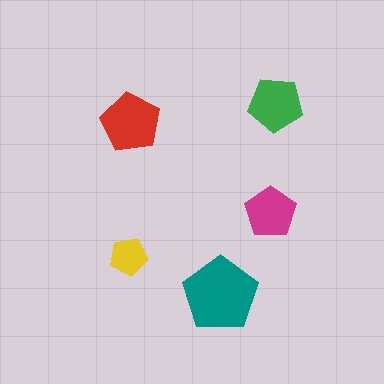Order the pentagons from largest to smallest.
the teal one, the red one, the green one, the magenta one, the yellow one.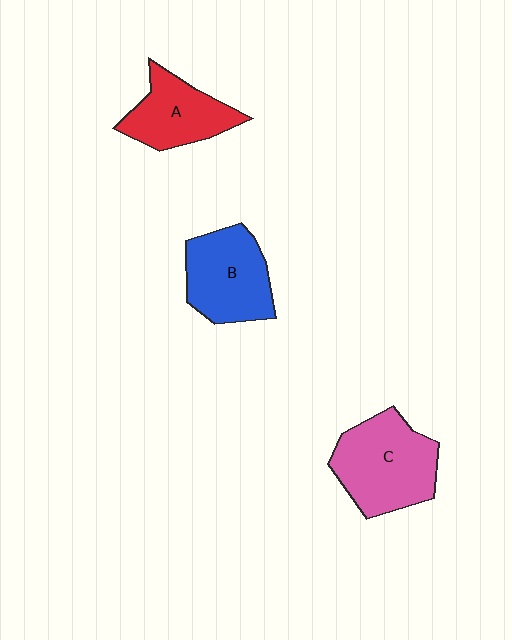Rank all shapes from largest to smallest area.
From largest to smallest: C (pink), B (blue), A (red).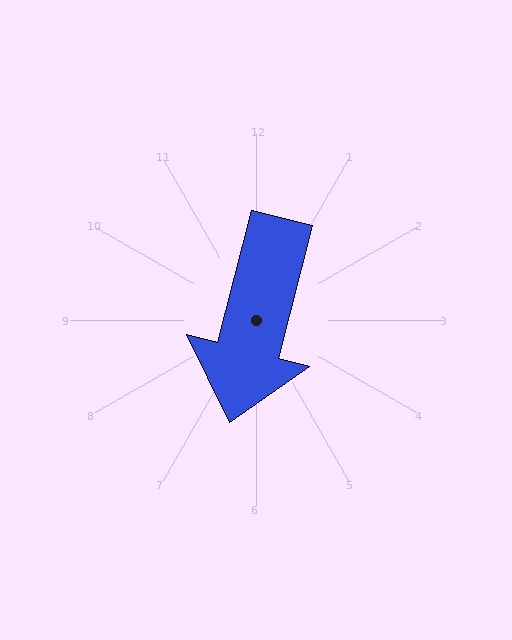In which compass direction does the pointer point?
South.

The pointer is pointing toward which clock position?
Roughly 6 o'clock.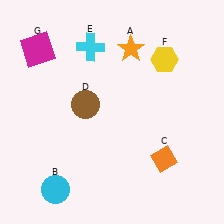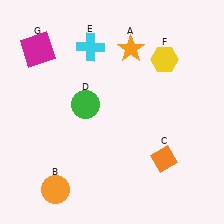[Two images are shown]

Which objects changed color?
B changed from cyan to orange. D changed from brown to green.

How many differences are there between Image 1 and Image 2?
There are 2 differences between the two images.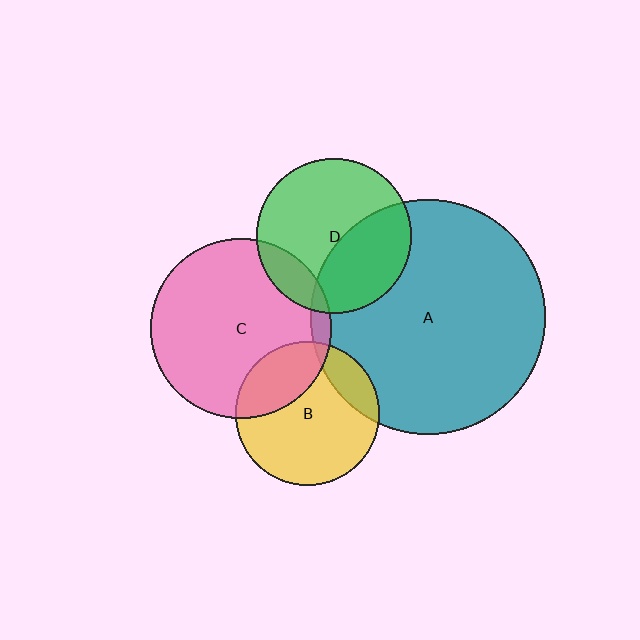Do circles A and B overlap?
Yes.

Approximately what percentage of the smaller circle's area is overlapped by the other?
Approximately 15%.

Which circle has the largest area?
Circle A (teal).